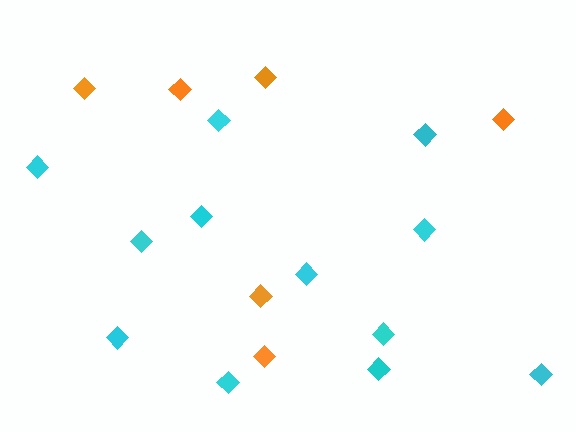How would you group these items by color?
There are 2 groups: one group of cyan diamonds (12) and one group of orange diamonds (6).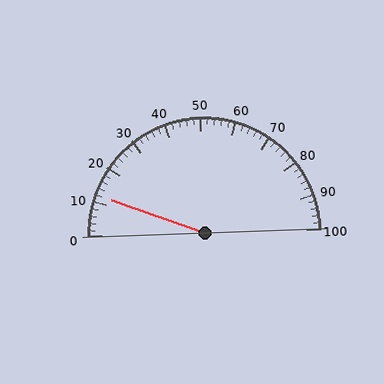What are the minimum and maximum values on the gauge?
The gauge ranges from 0 to 100.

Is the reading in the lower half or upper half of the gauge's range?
The reading is in the lower half of the range (0 to 100).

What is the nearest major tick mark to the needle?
The nearest major tick mark is 10.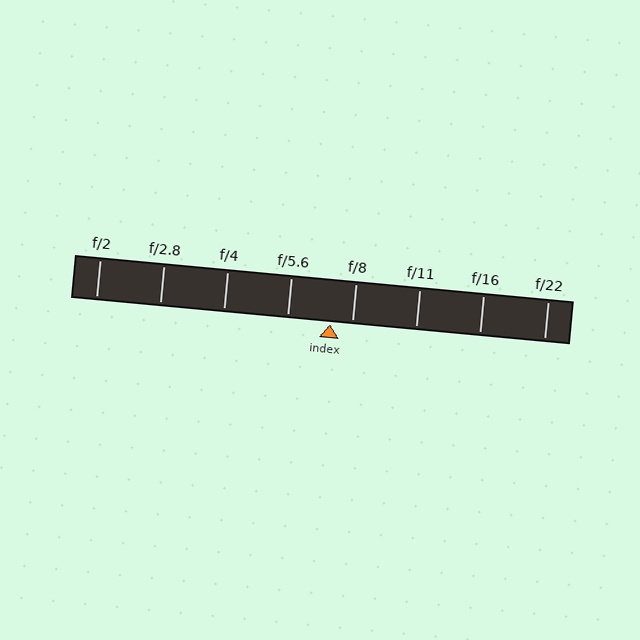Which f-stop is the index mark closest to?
The index mark is closest to f/8.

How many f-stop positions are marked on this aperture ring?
There are 8 f-stop positions marked.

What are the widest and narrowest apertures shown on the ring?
The widest aperture shown is f/2 and the narrowest is f/22.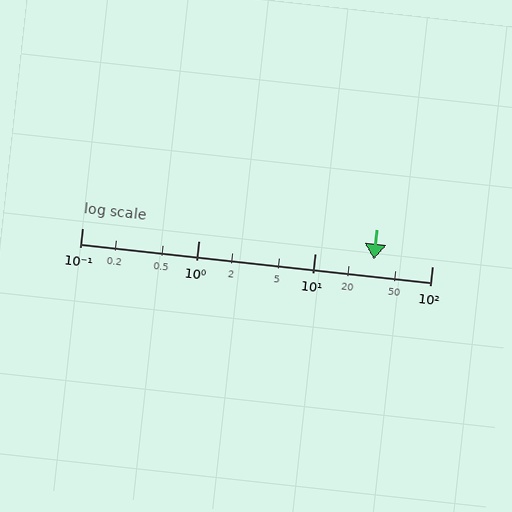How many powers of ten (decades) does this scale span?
The scale spans 3 decades, from 0.1 to 100.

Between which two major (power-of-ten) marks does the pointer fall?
The pointer is between 10 and 100.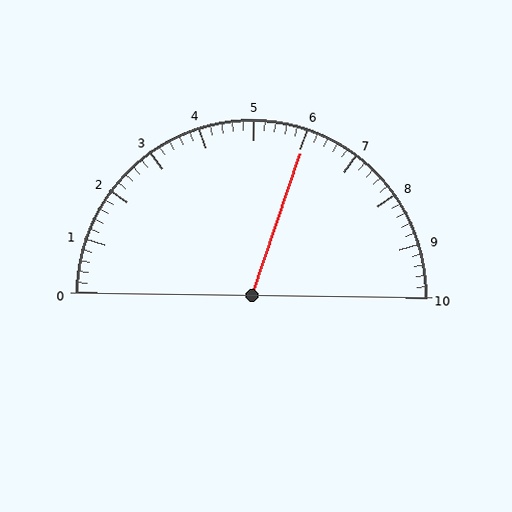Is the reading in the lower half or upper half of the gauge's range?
The reading is in the upper half of the range (0 to 10).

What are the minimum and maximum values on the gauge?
The gauge ranges from 0 to 10.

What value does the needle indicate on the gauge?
The needle indicates approximately 6.0.